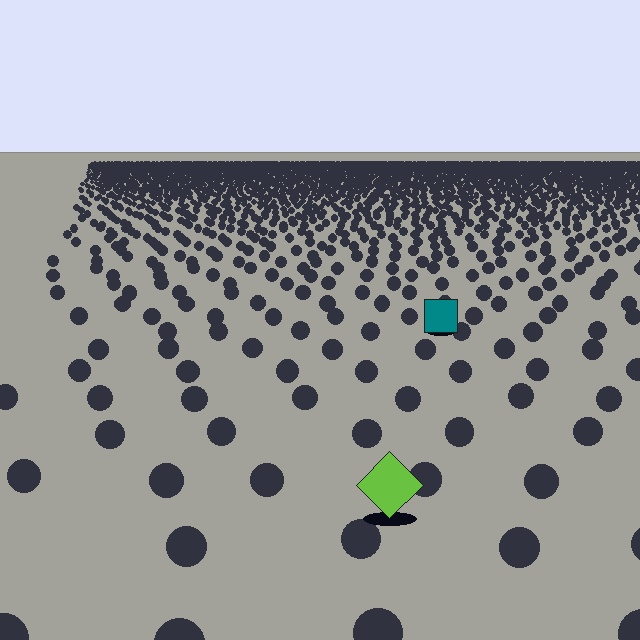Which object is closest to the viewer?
The lime diamond is closest. The texture marks near it are larger and more spread out.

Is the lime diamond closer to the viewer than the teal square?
Yes. The lime diamond is closer — you can tell from the texture gradient: the ground texture is coarser near it.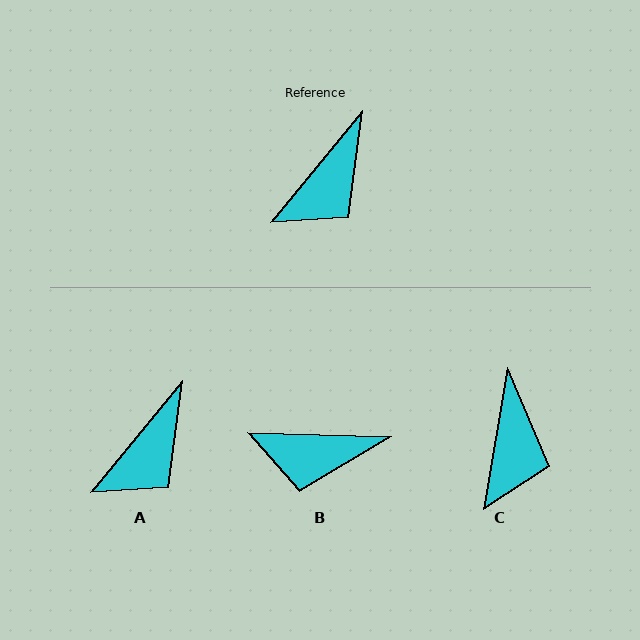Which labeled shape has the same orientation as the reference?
A.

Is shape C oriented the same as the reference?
No, it is off by about 30 degrees.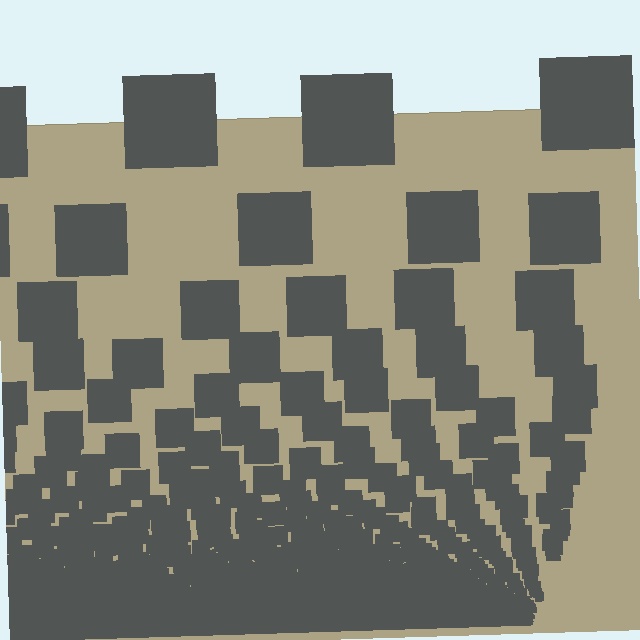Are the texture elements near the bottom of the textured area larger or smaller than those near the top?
Smaller. The gradient is inverted — elements near the bottom are smaller and denser.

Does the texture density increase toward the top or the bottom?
Density increases toward the bottom.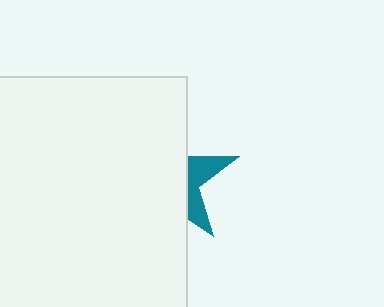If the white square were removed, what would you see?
You would see the complete teal star.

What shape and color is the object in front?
The object in front is a white square.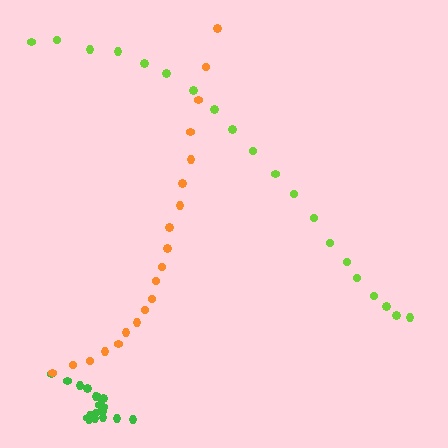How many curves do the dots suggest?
There are 3 distinct paths.